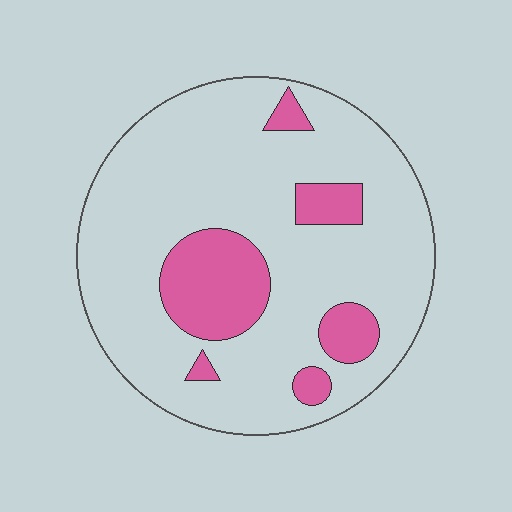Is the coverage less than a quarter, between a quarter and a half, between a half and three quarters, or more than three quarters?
Less than a quarter.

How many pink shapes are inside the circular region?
6.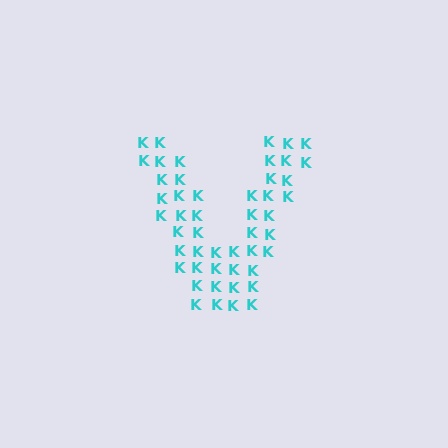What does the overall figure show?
The overall figure shows the letter V.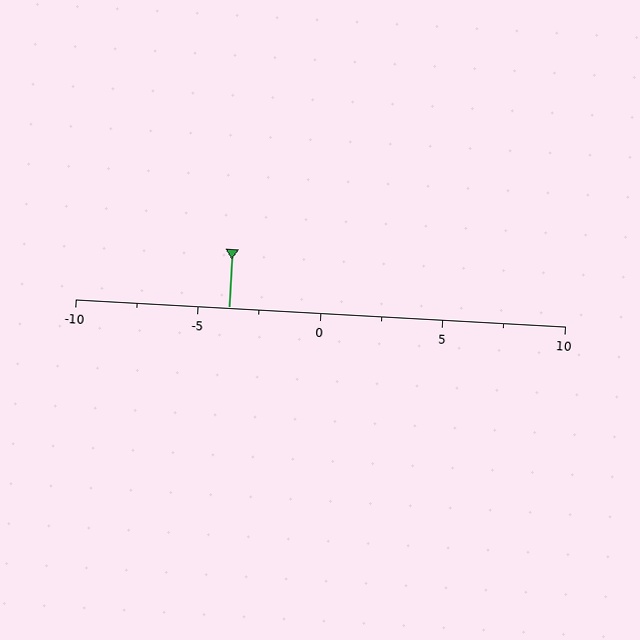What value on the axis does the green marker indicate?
The marker indicates approximately -3.8.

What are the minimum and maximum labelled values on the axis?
The axis runs from -10 to 10.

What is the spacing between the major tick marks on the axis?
The major ticks are spaced 5 apart.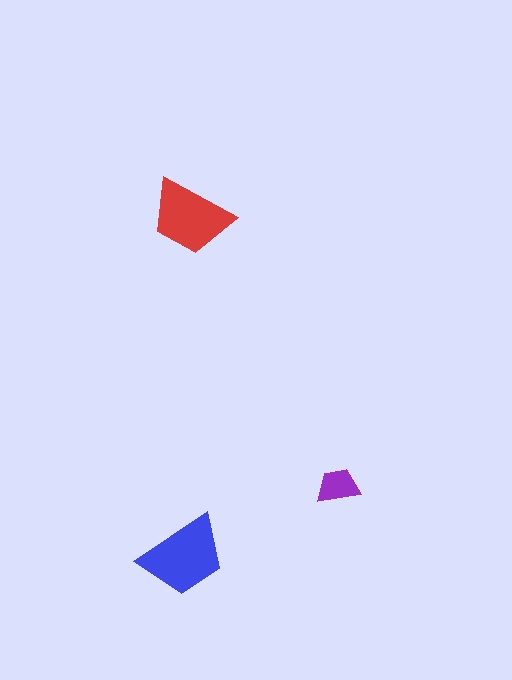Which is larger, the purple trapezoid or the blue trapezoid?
The blue one.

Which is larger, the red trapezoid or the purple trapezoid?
The red one.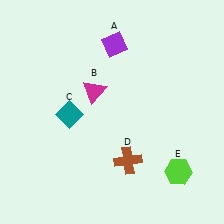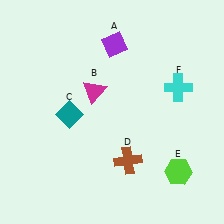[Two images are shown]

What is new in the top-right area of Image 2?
A cyan cross (F) was added in the top-right area of Image 2.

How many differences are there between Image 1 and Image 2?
There is 1 difference between the two images.